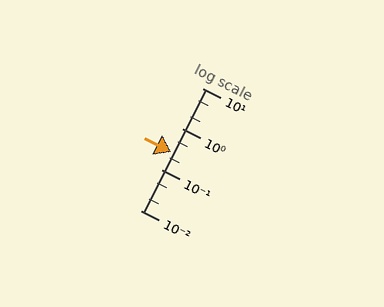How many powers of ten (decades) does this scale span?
The scale spans 3 decades, from 0.01 to 10.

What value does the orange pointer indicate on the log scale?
The pointer indicates approximately 0.27.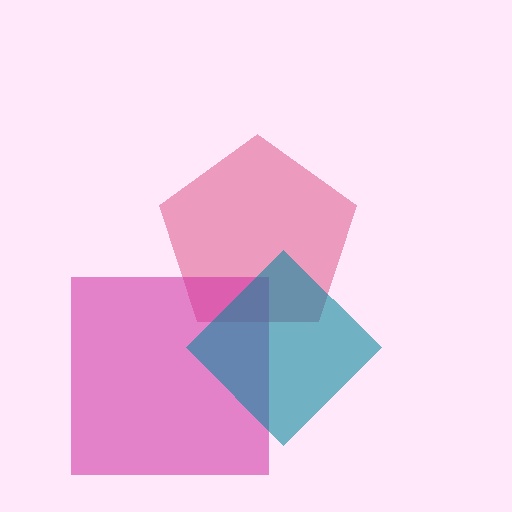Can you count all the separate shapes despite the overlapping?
Yes, there are 3 separate shapes.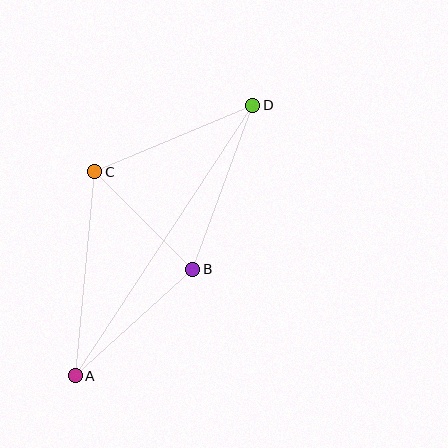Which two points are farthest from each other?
Points A and D are farthest from each other.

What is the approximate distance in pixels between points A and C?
The distance between A and C is approximately 205 pixels.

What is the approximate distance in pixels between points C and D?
The distance between C and D is approximately 171 pixels.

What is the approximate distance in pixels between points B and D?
The distance between B and D is approximately 174 pixels.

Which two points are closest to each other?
Points B and C are closest to each other.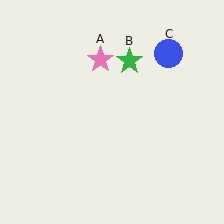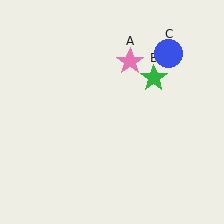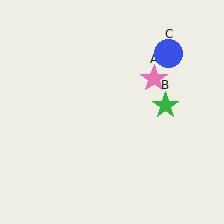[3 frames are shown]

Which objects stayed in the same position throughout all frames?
Blue circle (object C) remained stationary.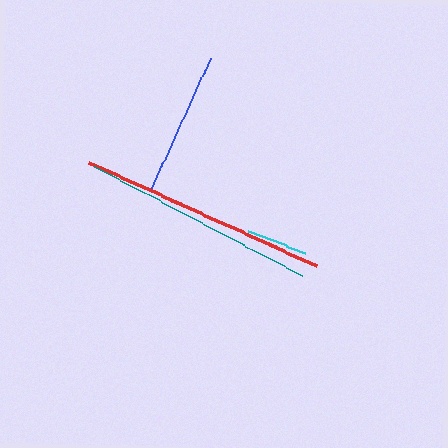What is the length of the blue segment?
The blue segment is approximately 146 pixels long.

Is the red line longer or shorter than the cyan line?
The red line is longer than the cyan line.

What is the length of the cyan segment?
The cyan segment is approximately 62 pixels long.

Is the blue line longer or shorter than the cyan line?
The blue line is longer than the cyan line.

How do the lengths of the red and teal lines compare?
The red and teal lines are approximately the same length.